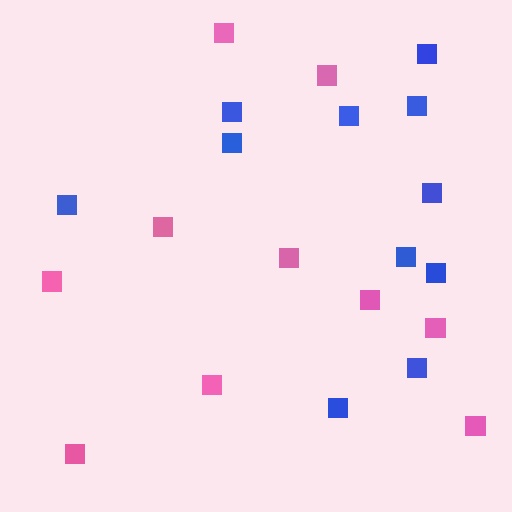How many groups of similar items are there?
There are 2 groups: one group of pink squares (10) and one group of blue squares (11).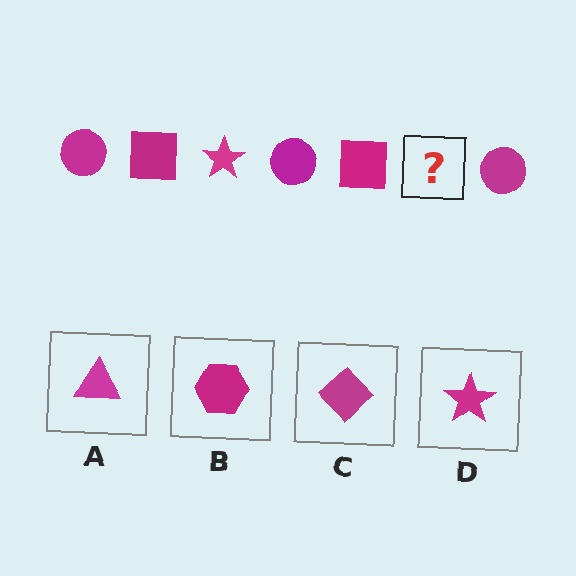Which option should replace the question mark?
Option D.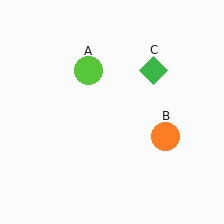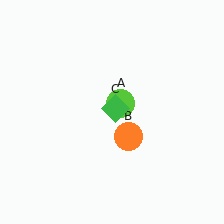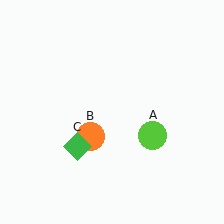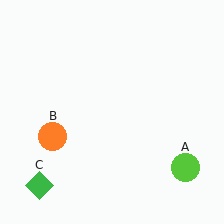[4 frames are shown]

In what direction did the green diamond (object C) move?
The green diamond (object C) moved down and to the left.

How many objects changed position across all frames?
3 objects changed position: lime circle (object A), orange circle (object B), green diamond (object C).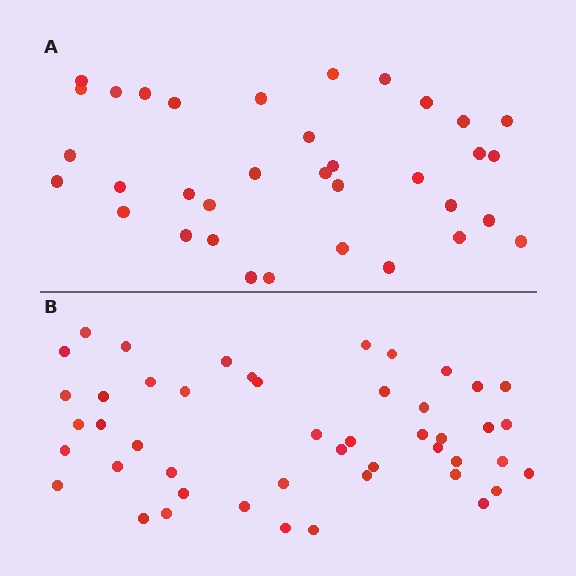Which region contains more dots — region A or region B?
Region B (the bottom region) has more dots.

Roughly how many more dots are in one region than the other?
Region B has roughly 12 or so more dots than region A.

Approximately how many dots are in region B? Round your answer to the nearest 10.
About 50 dots. (The exact count is 47, which rounds to 50.)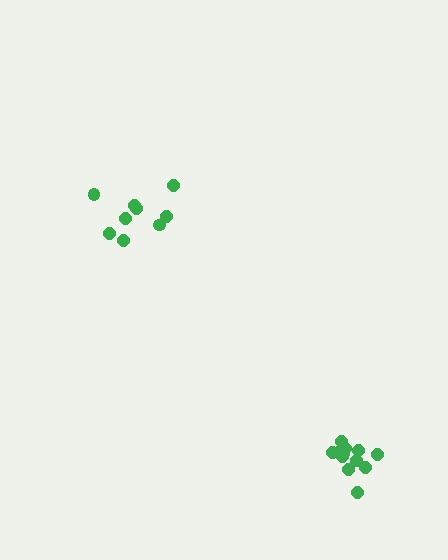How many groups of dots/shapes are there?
There are 2 groups.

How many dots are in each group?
Group 1: 12 dots, Group 2: 9 dots (21 total).